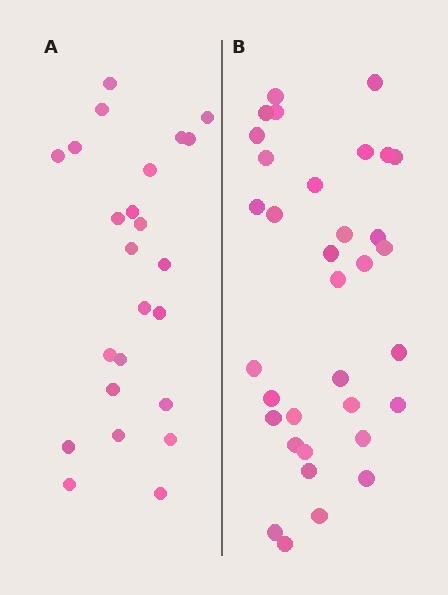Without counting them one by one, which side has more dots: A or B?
Region B (the right region) has more dots.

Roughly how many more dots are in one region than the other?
Region B has roughly 10 or so more dots than region A.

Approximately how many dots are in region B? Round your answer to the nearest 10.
About 30 dots. (The exact count is 34, which rounds to 30.)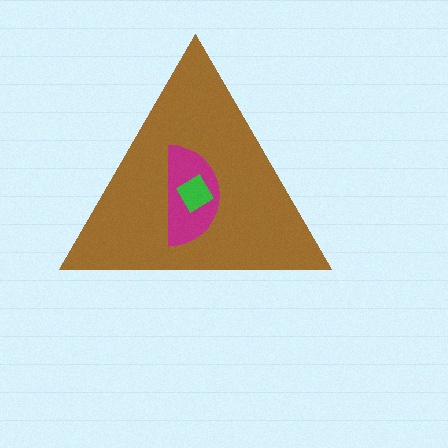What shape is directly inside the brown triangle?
The magenta semicircle.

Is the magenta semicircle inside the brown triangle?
Yes.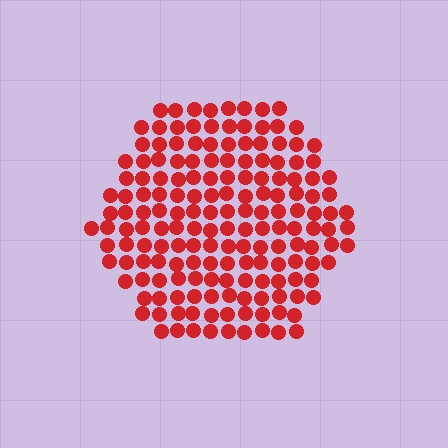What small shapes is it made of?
It is made of small circles.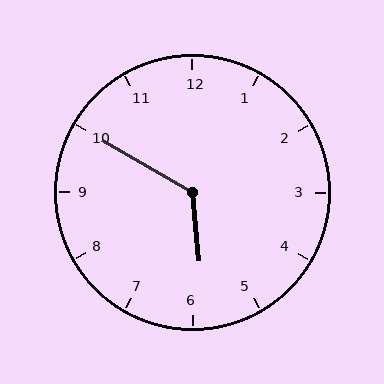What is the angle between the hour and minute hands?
Approximately 125 degrees.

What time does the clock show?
5:50.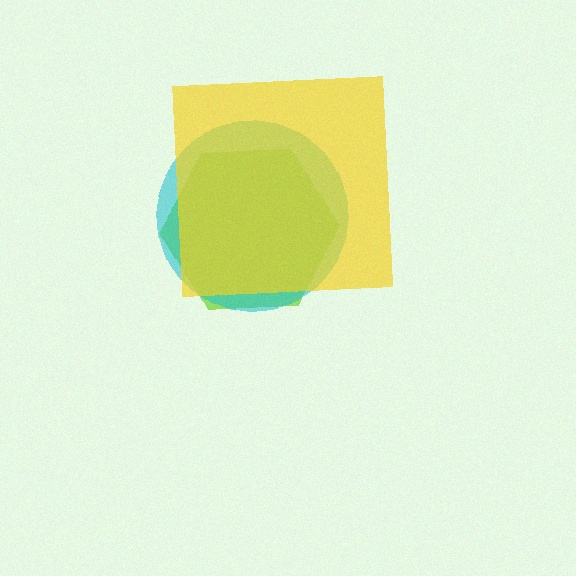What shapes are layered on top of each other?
The layered shapes are: a lime hexagon, a cyan circle, a yellow square.